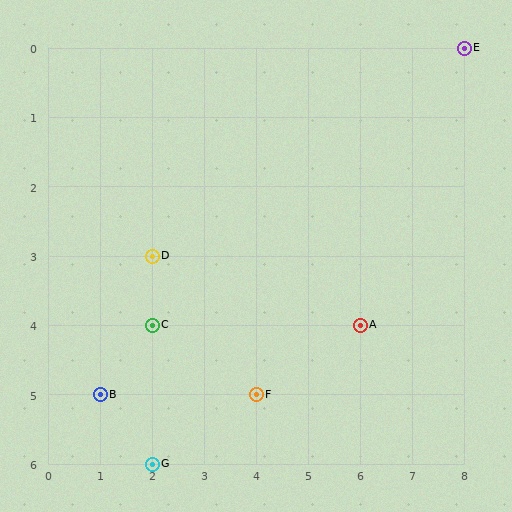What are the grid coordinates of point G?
Point G is at grid coordinates (2, 6).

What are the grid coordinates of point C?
Point C is at grid coordinates (2, 4).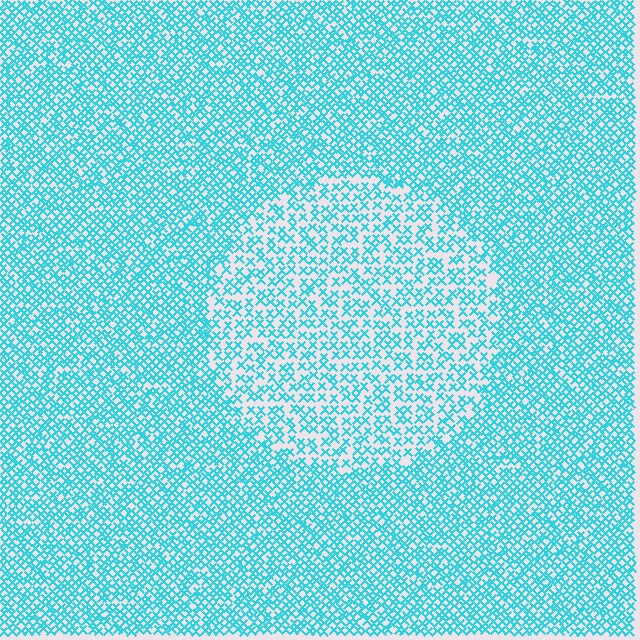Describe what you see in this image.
The image contains small cyan elements arranged at two different densities. A circle-shaped region is visible where the elements are less densely packed than the surrounding area.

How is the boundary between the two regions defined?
The boundary is defined by a change in element density (approximately 1.7x ratio). All elements are the same color, size, and shape.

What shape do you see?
I see a circle.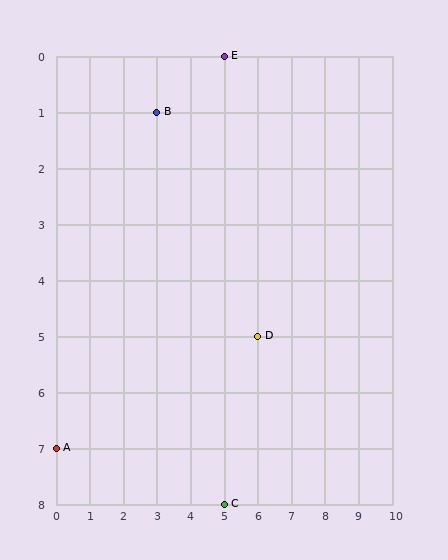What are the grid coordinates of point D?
Point D is at grid coordinates (6, 5).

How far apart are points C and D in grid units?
Points C and D are 1 column and 3 rows apart (about 3.2 grid units diagonally).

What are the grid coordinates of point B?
Point B is at grid coordinates (3, 1).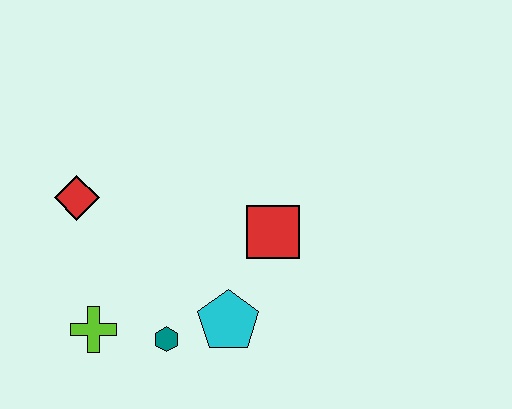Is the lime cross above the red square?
No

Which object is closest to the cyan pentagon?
The teal hexagon is closest to the cyan pentagon.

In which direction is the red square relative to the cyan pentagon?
The red square is above the cyan pentagon.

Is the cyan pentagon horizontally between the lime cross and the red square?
Yes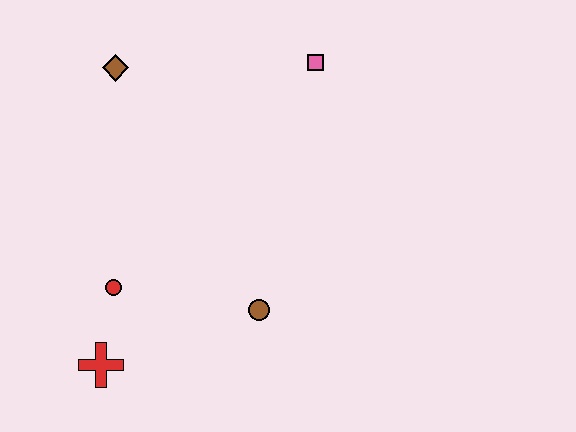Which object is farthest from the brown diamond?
The red cross is farthest from the brown diamond.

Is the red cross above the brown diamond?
No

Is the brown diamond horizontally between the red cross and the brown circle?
Yes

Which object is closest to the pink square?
The brown diamond is closest to the pink square.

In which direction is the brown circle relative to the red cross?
The brown circle is to the right of the red cross.